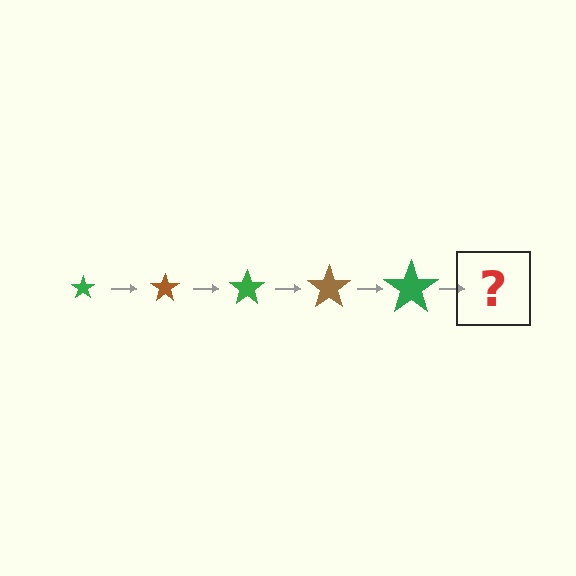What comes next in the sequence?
The next element should be a brown star, larger than the previous one.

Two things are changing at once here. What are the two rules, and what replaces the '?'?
The two rules are that the star grows larger each step and the color cycles through green and brown. The '?' should be a brown star, larger than the previous one.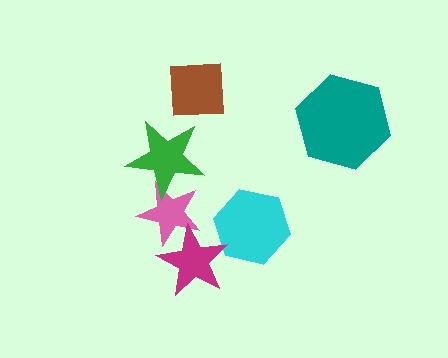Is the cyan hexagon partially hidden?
Yes, it is partially covered by another shape.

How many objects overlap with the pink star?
2 objects overlap with the pink star.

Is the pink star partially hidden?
Yes, it is partially covered by another shape.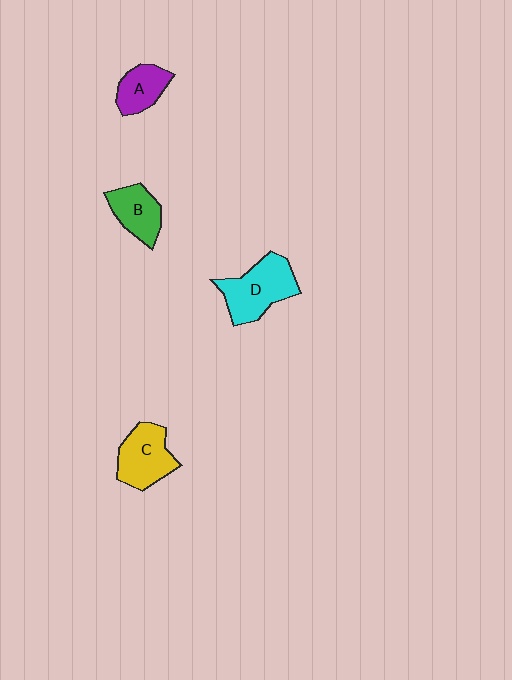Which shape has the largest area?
Shape D (cyan).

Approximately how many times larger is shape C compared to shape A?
Approximately 1.5 times.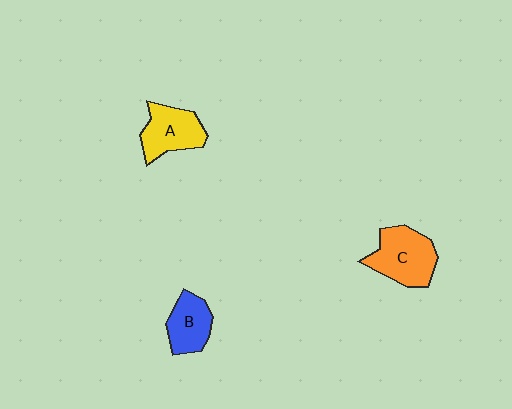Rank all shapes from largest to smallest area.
From largest to smallest: C (orange), A (yellow), B (blue).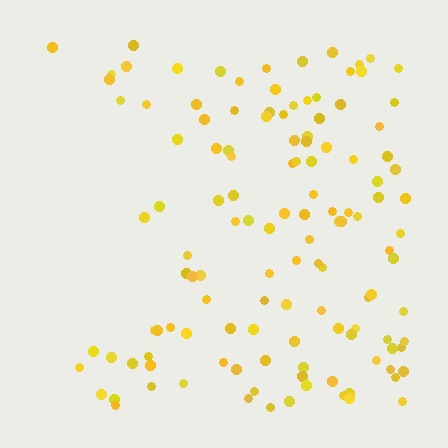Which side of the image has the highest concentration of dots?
The right.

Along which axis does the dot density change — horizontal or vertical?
Horizontal.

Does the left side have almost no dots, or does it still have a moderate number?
Still a moderate number, just noticeably fewer than the right.